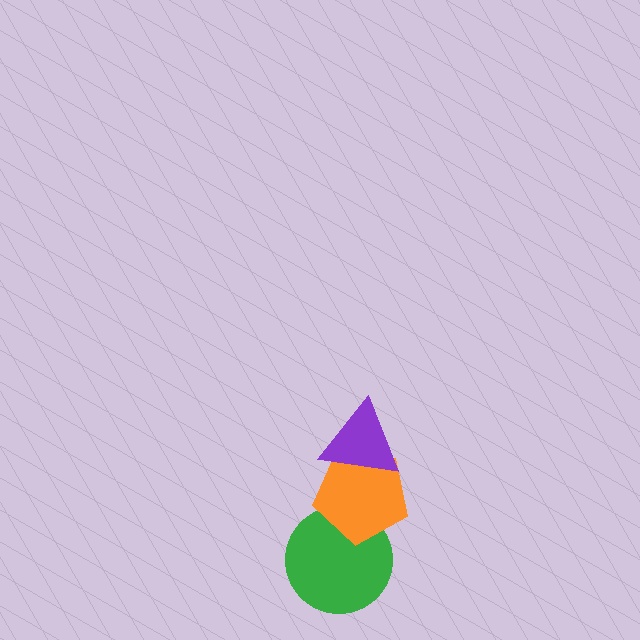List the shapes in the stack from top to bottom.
From top to bottom: the purple triangle, the orange pentagon, the green circle.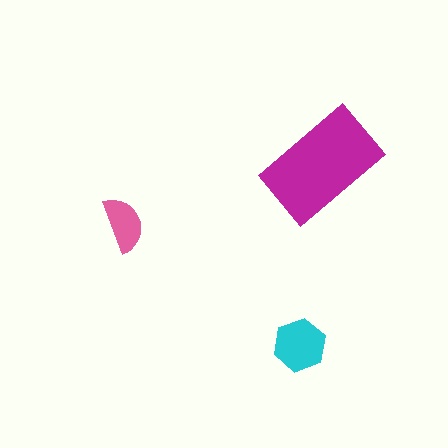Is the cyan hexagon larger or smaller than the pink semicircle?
Larger.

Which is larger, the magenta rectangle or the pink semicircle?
The magenta rectangle.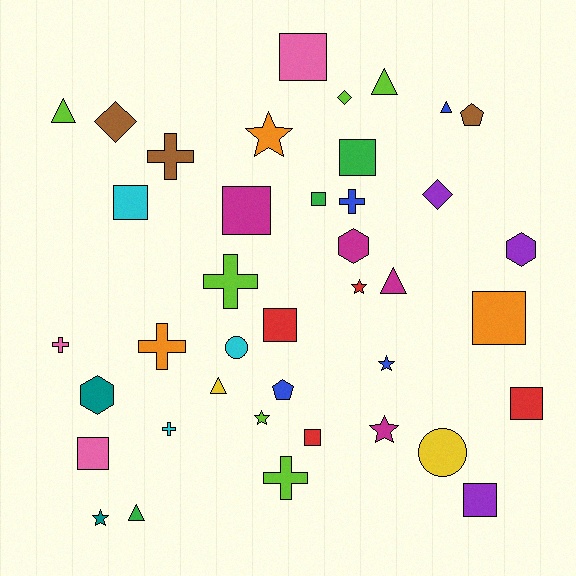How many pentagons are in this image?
There are 2 pentagons.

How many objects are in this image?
There are 40 objects.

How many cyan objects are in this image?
There are 3 cyan objects.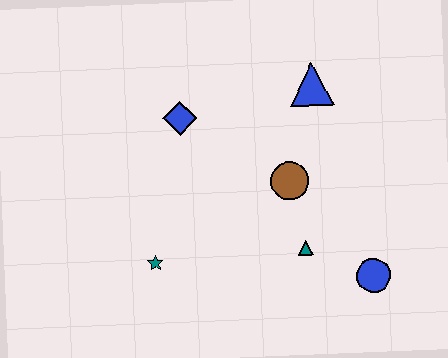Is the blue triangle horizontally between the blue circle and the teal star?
Yes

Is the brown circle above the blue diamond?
No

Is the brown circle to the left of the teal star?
No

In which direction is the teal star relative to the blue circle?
The teal star is to the left of the blue circle.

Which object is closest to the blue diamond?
The brown circle is closest to the blue diamond.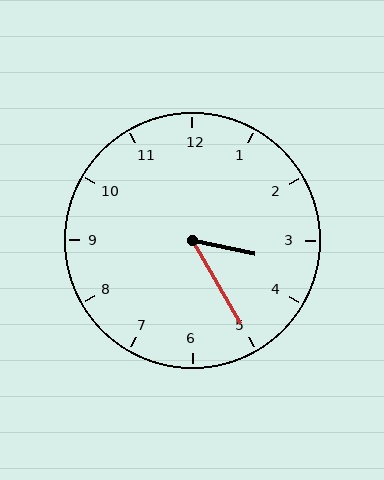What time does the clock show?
3:25.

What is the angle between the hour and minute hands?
Approximately 48 degrees.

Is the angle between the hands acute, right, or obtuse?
It is acute.